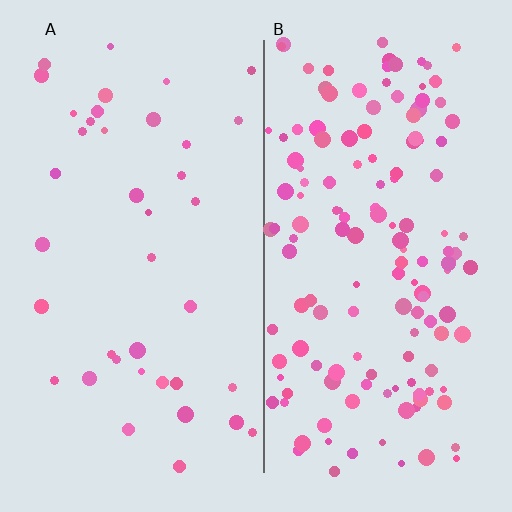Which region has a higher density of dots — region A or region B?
B (the right).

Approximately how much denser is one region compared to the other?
Approximately 3.7× — region B over region A.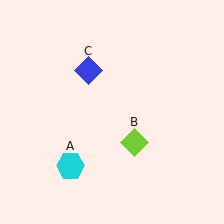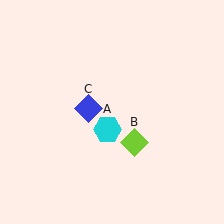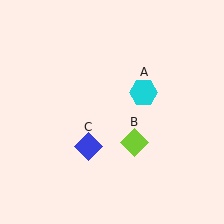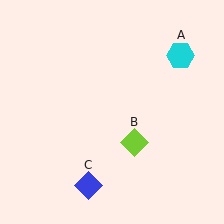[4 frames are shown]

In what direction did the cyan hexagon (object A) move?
The cyan hexagon (object A) moved up and to the right.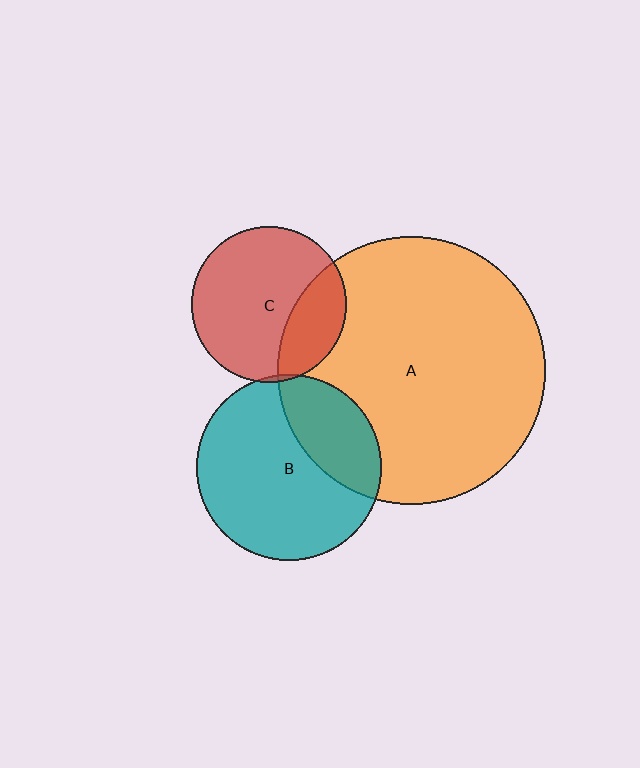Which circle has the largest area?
Circle A (orange).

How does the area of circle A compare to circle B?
Approximately 2.1 times.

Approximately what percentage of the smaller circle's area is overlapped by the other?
Approximately 25%.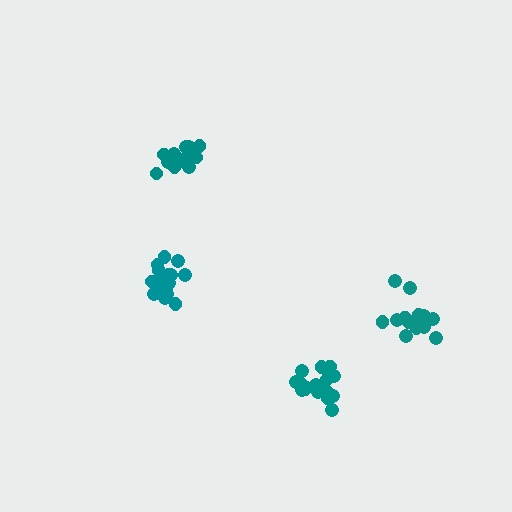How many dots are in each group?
Group 1: 19 dots, Group 2: 17 dots, Group 3: 14 dots, Group 4: 14 dots (64 total).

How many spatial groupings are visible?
There are 4 spatial groupings.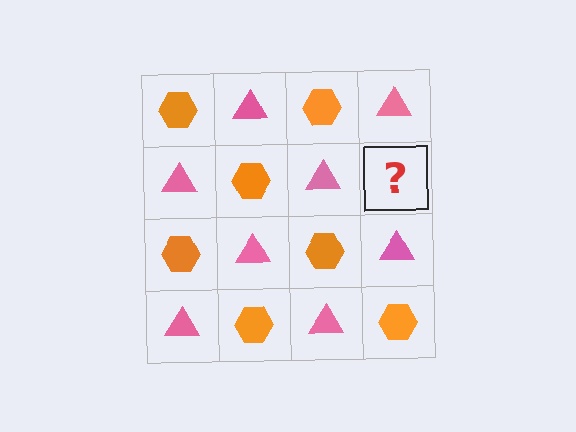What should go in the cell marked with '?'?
The missing cell should contain an orange hexagon.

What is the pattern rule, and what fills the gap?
The rule is that it alternates orange hexagon and pink triangle in a checkerboard pattern. The gap should be filled with an orange hexagon.